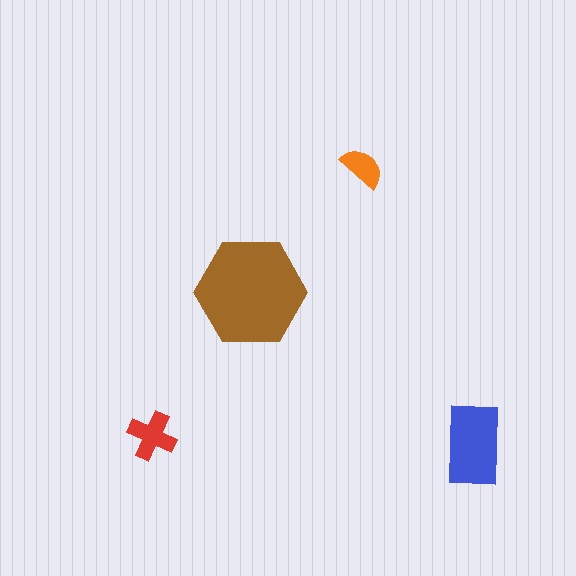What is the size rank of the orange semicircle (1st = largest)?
4th.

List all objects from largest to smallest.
The brown hexagon, the blue rectangle, the red cross, the orange semicircle.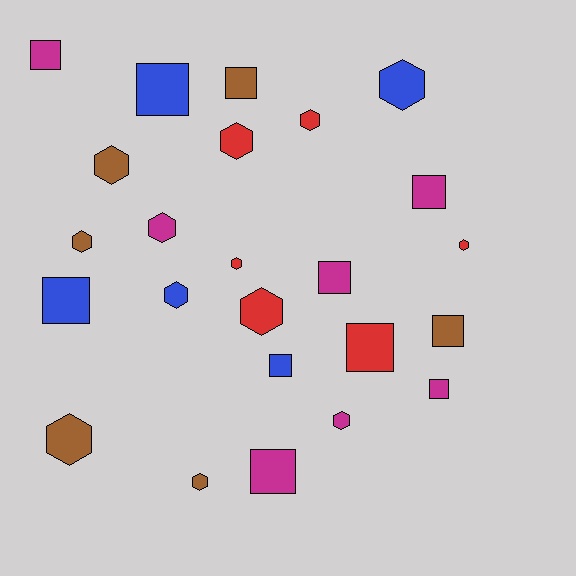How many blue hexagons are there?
There are 2 blue hexagons.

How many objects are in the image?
There are 24 objects.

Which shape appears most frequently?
Hexagon, with 13 objects.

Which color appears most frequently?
Magenta, with 7 objects.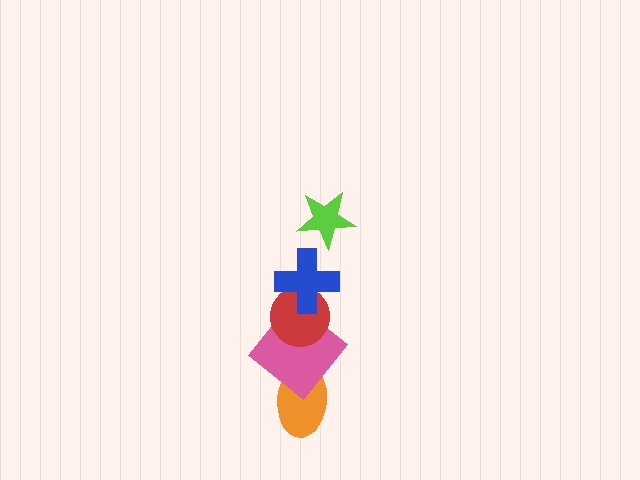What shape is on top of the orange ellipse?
The pink diamond is on top of the orange ellipse.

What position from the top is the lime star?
The lime star is 1st from the top.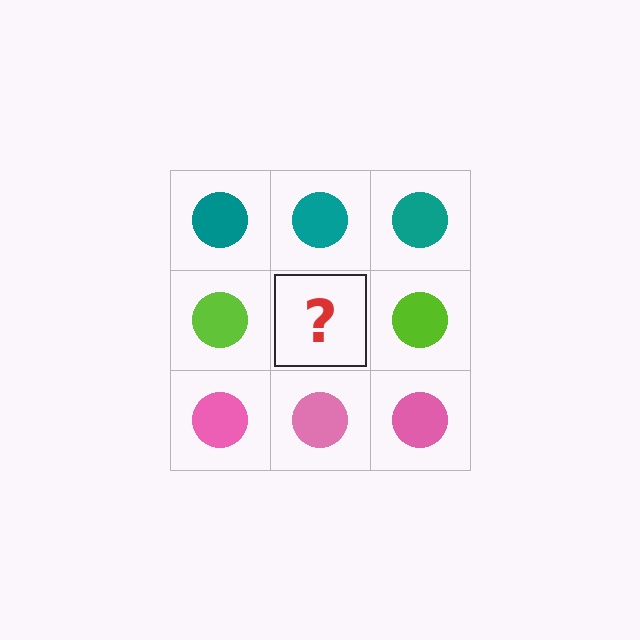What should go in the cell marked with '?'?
The missing cell should contain a lime circle.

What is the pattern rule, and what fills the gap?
The rule is that each row has a consistent color. The gap should be filled with a lime circle.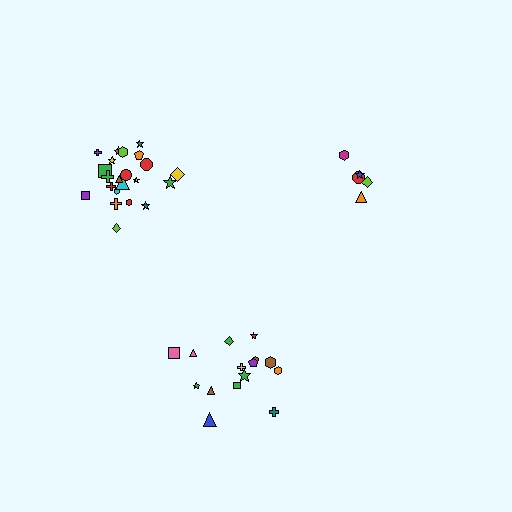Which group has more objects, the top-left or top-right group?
The top-left group.